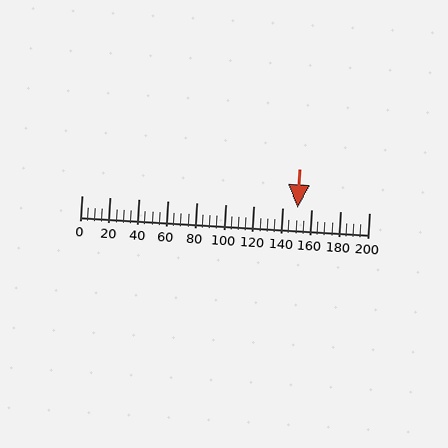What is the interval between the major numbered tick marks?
The major tick marks are spaced 20 units apart.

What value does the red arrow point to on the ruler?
The red arrow points to approximately 150.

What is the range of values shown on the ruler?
The ruler shows values from 0 to 200.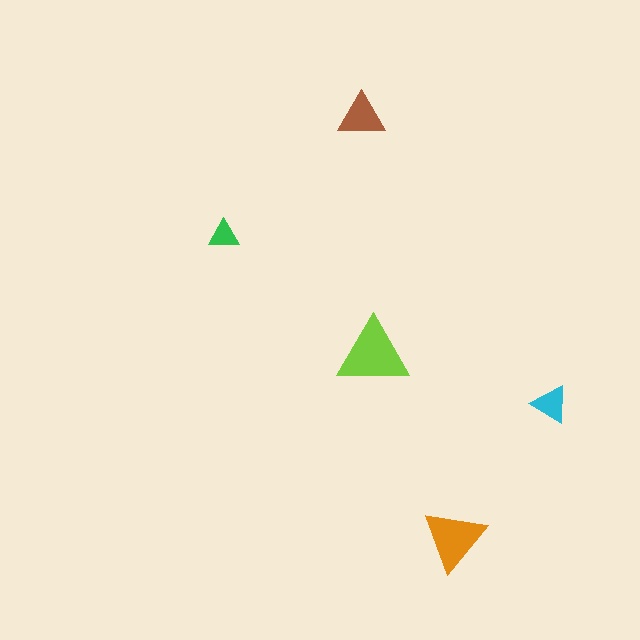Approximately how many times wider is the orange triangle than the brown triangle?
About 1.5 times wider.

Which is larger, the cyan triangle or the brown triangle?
The brown one.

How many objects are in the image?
There are 5 objects in the image.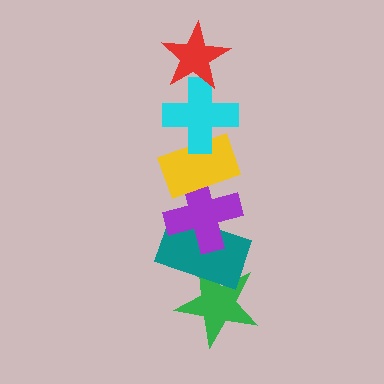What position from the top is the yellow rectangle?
The yellow rectangle is 3rd from the top.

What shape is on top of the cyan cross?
The red star is on top of the cyan cross.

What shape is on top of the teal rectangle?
The purple cross is on top of the teal rectangle.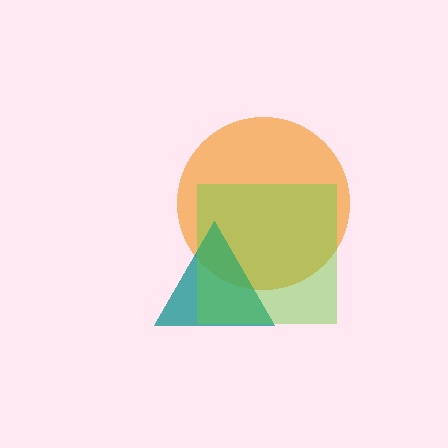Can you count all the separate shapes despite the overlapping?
Yes, there are 3 separate shapes.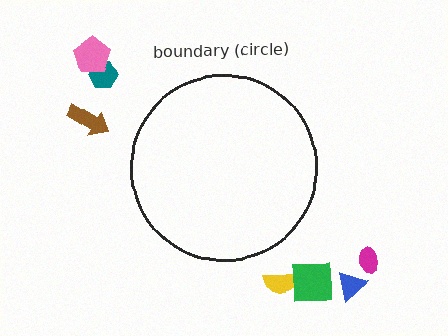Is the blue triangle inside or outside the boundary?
Outside.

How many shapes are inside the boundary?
0 inside, 7 outside.